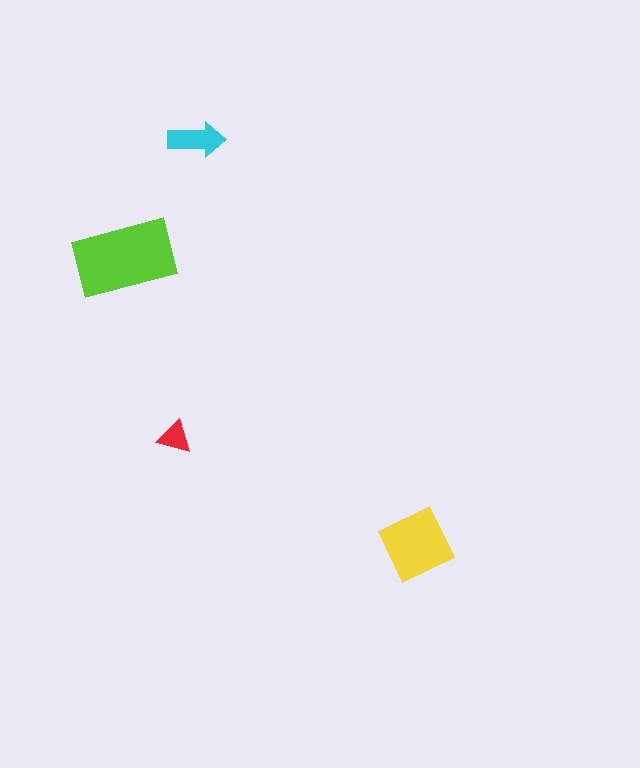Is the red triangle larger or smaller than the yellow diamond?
Smaller.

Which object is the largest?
The lime rectangle.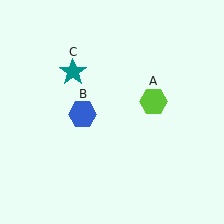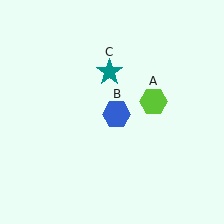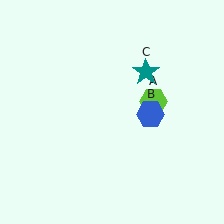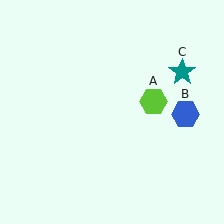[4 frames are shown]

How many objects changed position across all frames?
2 objects changed position: blue hexagon (object B), teal star (object C).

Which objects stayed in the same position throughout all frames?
Lime hexagon (object A) remained stationary.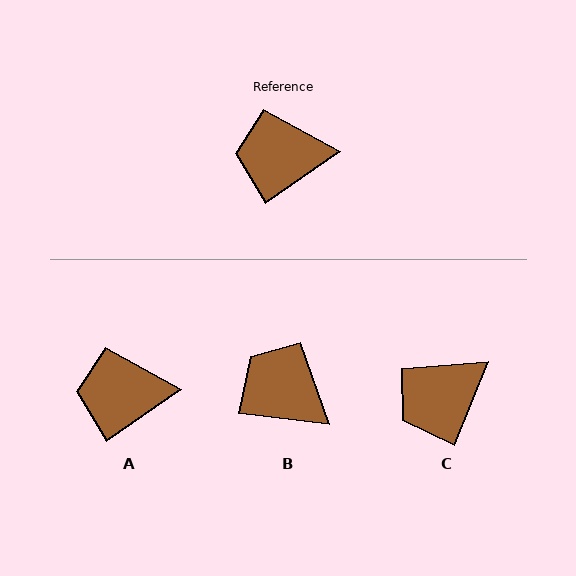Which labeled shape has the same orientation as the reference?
A.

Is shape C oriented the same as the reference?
No, it is off by about 33 degrees.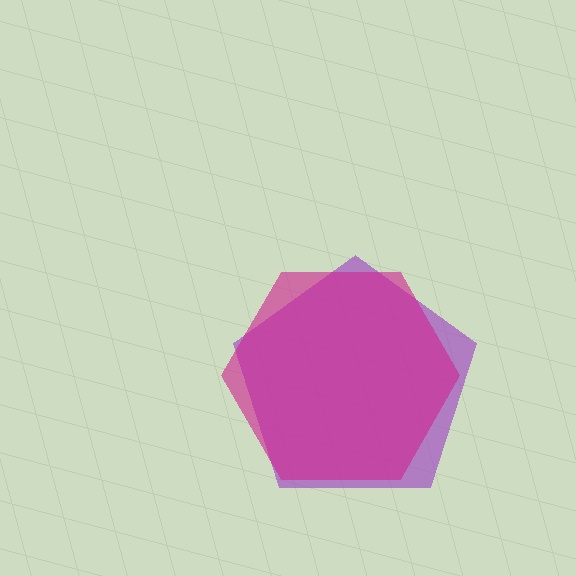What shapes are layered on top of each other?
The layered shapes are: a purple pentagon, a magenta hexagon.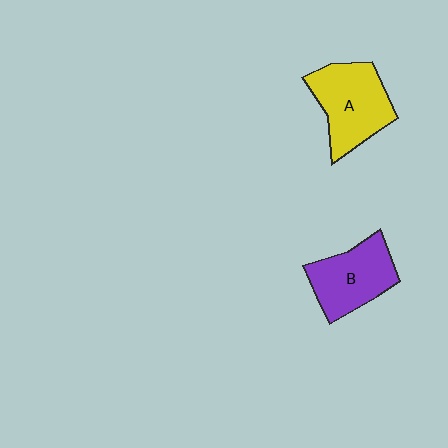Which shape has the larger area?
Shape A (yellow).